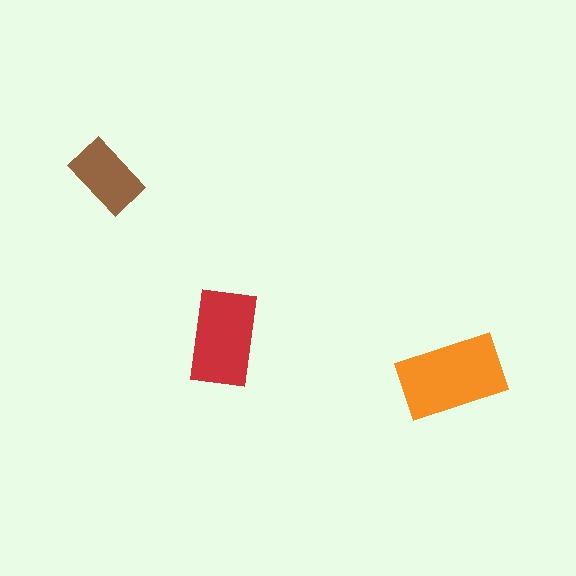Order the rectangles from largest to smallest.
the orange one, the red one, the brown one.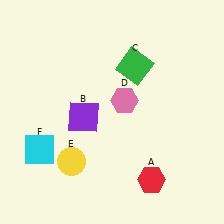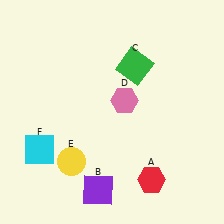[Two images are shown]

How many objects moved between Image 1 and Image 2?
1 object moved between the two images.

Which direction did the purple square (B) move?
The purple square (B) moved down.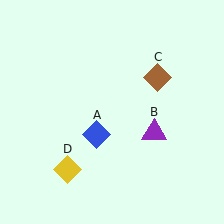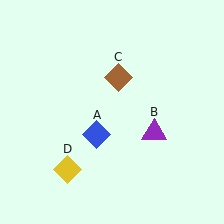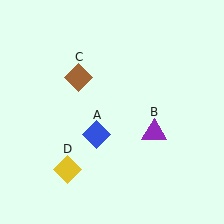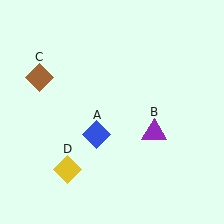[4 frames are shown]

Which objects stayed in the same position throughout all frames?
Blue diamond (object A) and purple triangle (object B) and yellow diamond (object D) remained stationary.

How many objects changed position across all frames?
1 object changed position: brown diamond (object C).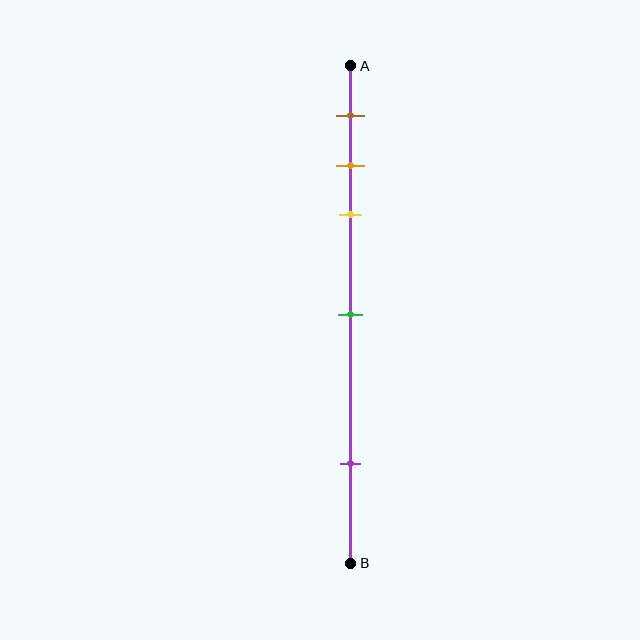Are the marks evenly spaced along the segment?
No, the marks are not evenly spaced.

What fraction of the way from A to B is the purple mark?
The purple mark is approximately 80% (0.8) of the way from A to B.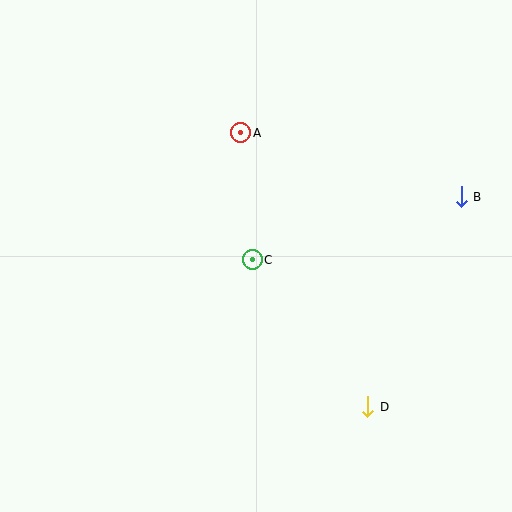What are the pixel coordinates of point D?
Point D is at (368, 407).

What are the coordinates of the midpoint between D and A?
The midpoint between D and A is at (304, 270).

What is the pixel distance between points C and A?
The distance between C and A is 127 pixels.